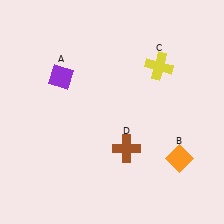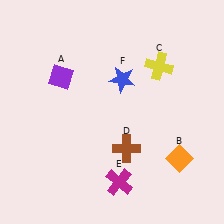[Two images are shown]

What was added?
A magenta cross (E), a blue star (F) were added in Image 2.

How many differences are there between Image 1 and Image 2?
There are 2 differences between the two images.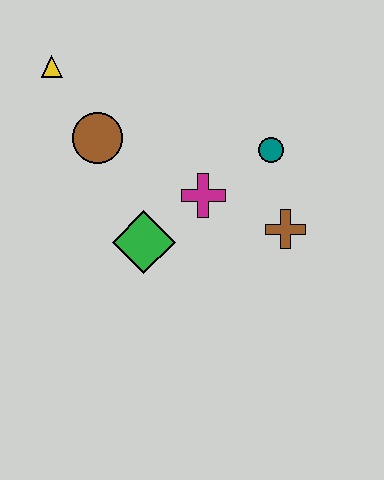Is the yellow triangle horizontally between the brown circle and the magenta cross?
No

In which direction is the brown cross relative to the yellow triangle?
The brown cross is to the right of the yellow triangle.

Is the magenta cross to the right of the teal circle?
No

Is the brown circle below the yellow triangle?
Yes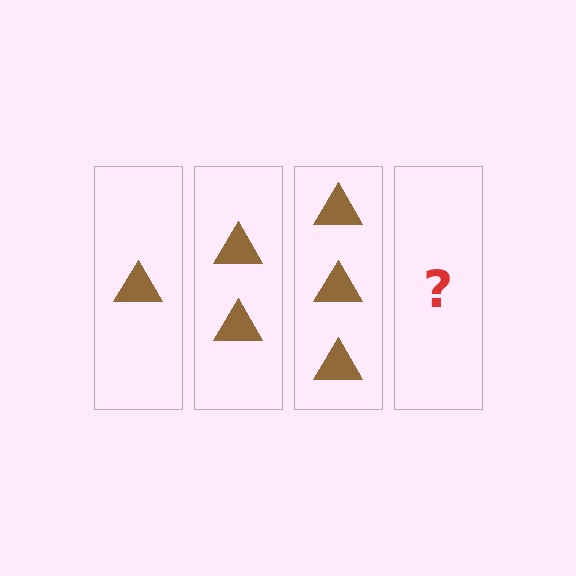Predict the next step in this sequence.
The next step is 4 triangles.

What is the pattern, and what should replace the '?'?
The pattern is that each step adds one more triangle. The '?' should be 4 triangles.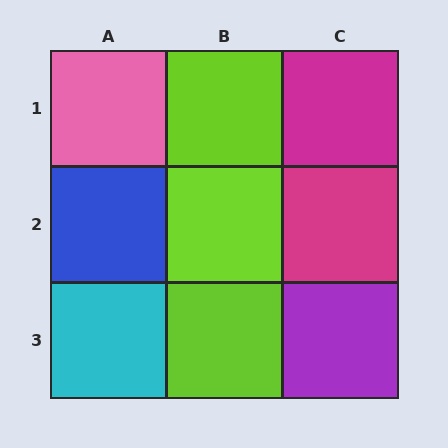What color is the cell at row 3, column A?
Cyan.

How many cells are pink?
1 cell is pink.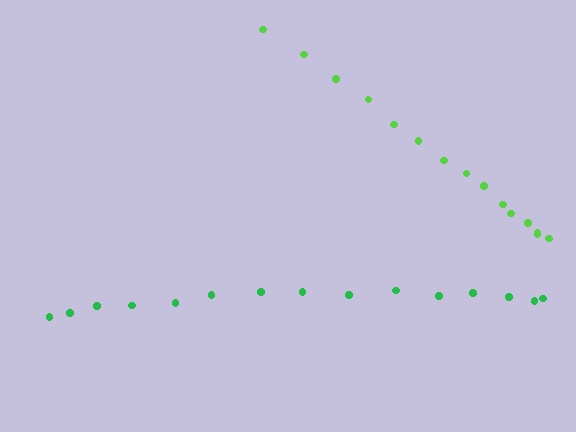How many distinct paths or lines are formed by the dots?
There are 2 distinct paths.